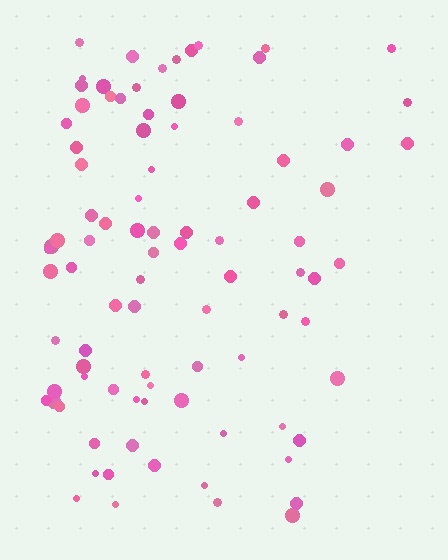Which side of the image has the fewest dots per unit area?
The right.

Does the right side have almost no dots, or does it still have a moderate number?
Still a moderate number, just noticeably fewer than the left.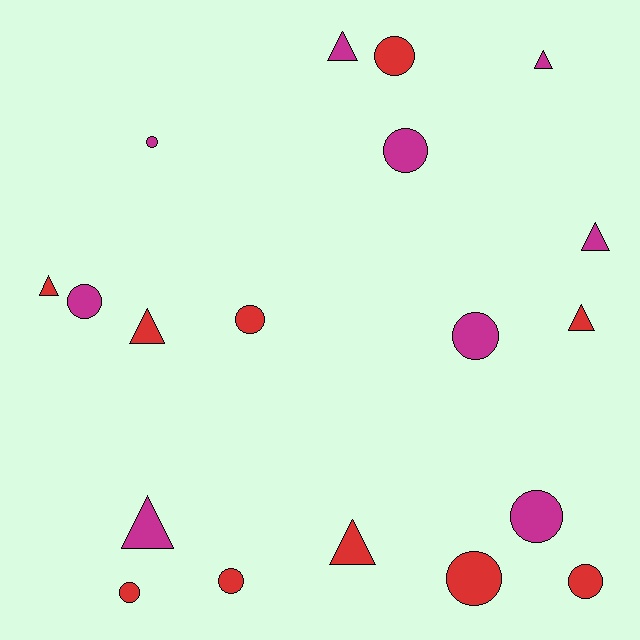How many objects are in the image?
There are 19 objects.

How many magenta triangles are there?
There are 4 magenta triangles.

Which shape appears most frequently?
Circle, with 11 objects.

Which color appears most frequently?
Red, with 10 objects.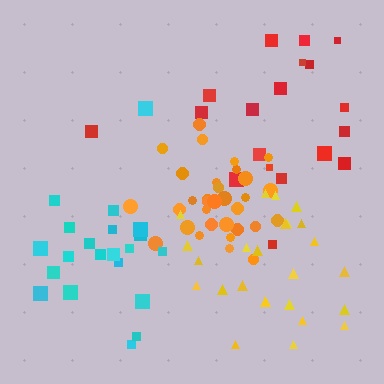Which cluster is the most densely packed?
Orange.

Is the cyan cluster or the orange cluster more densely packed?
Orange.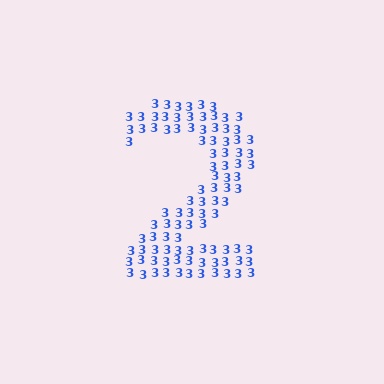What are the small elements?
The small elements are digit 3's.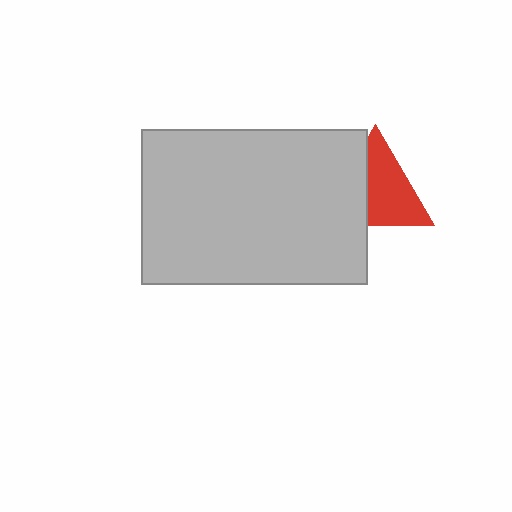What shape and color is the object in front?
The object in front is a light gray rectangle.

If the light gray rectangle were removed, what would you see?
You would see the complete red triangle.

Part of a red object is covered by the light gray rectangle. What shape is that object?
It is a triangle.